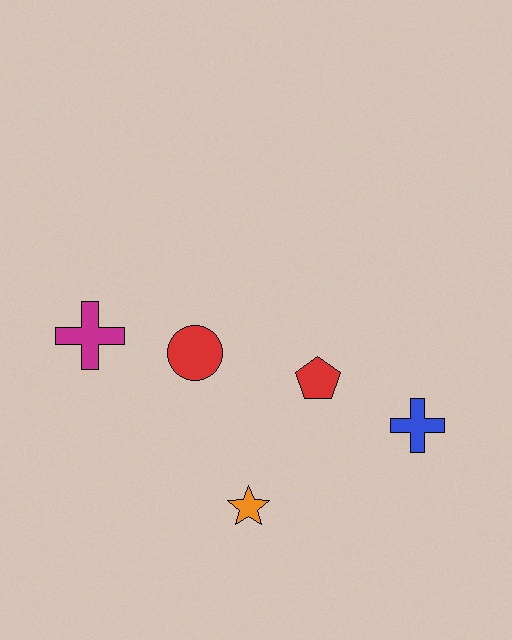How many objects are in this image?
There are 5 objects.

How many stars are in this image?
There is 1 star.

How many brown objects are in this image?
There are no brown objects.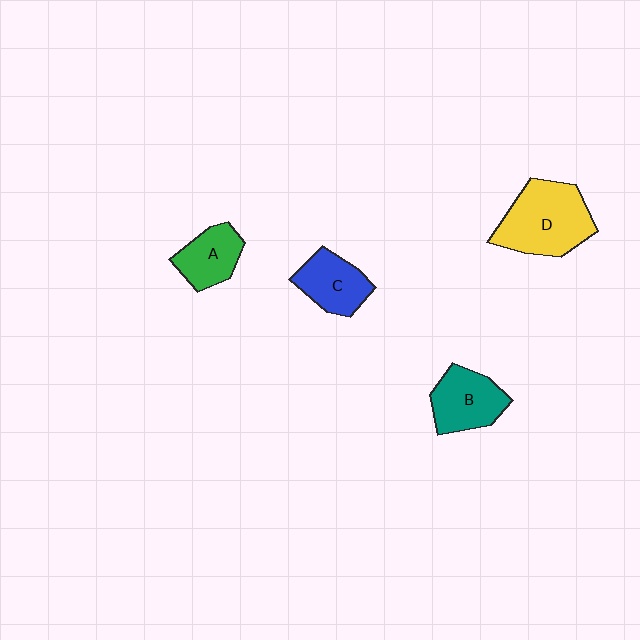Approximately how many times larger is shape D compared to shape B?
Approximately 1.5 times.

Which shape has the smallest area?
Shape A (green).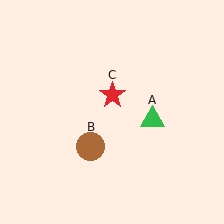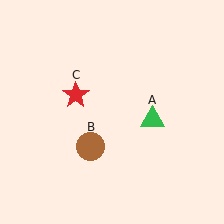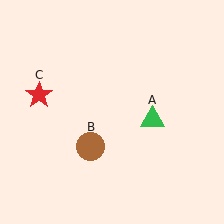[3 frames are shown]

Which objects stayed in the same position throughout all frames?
Green triangle (object A) and brown circle (object B) remained stationary.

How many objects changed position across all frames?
1 object changed position: red star (object C).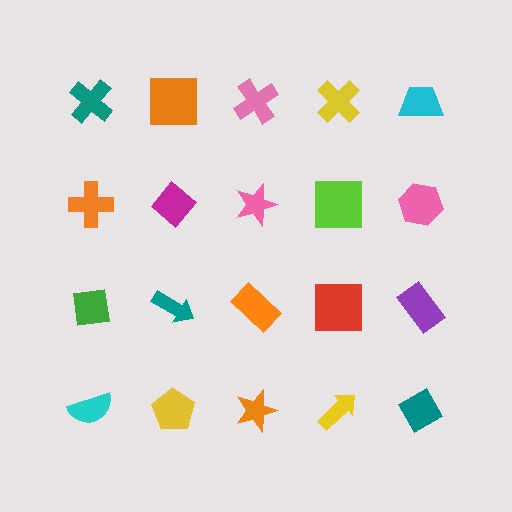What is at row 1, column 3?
A pink cross.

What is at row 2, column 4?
A lime square.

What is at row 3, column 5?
A purple rectangle.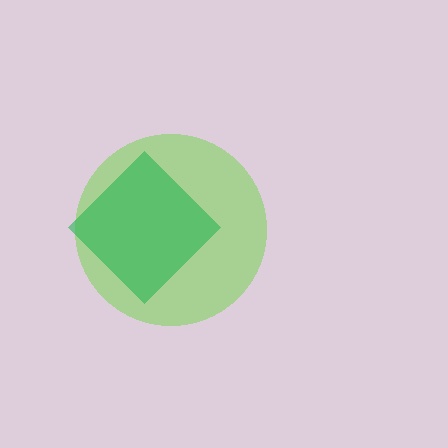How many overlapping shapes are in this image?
There are 2 overlapping shapes in the image.